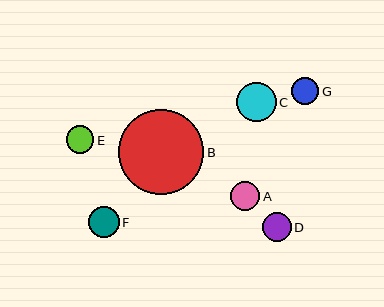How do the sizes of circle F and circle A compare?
Circle F and circle A are approximately the same size.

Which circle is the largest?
Circle B is the largest with a size of approximately 85 pixels.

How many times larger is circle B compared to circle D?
Circle B is approximately 2.9 times the size of circle D.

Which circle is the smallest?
Circle E is the smallest with a size of approximately 28 pixels.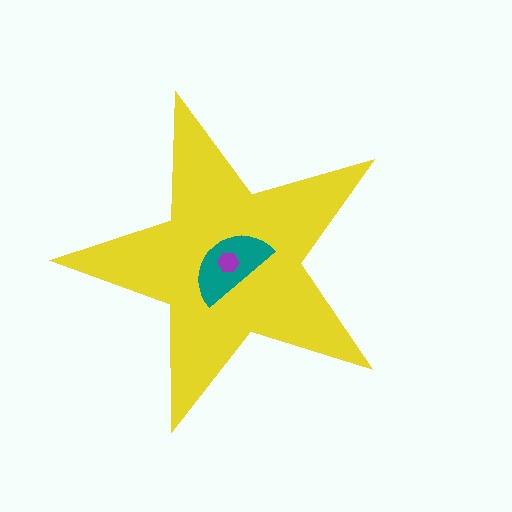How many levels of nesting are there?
3.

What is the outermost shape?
The yellow star.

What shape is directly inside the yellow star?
The teal semicircle.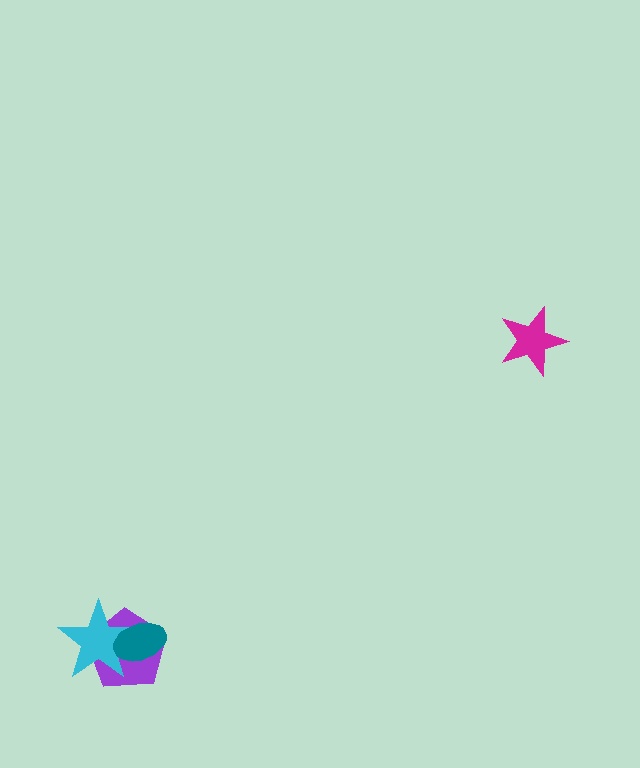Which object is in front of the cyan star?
The teal ellipse is in front of the cyan star.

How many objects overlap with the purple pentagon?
2 objects overlap with the purple pentagon.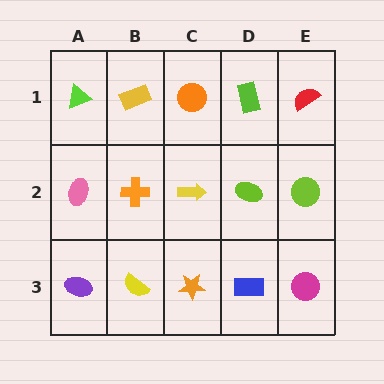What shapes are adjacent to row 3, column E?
A lime circle (row 2, column E), a blue rectangle (row 3, column D).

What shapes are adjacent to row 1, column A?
A pink ellipse (row 2, column A), a yellow rectangle (row 1, column B).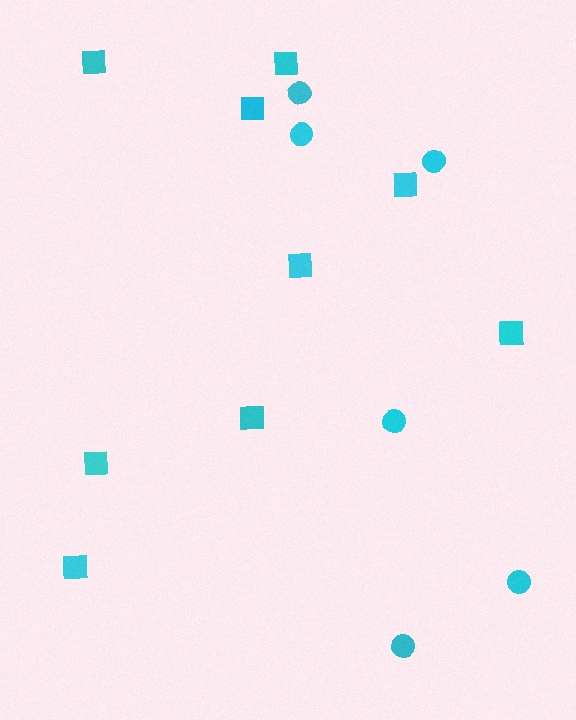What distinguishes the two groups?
There are 2 groups: one group of squares (9) and one group of circles (6).